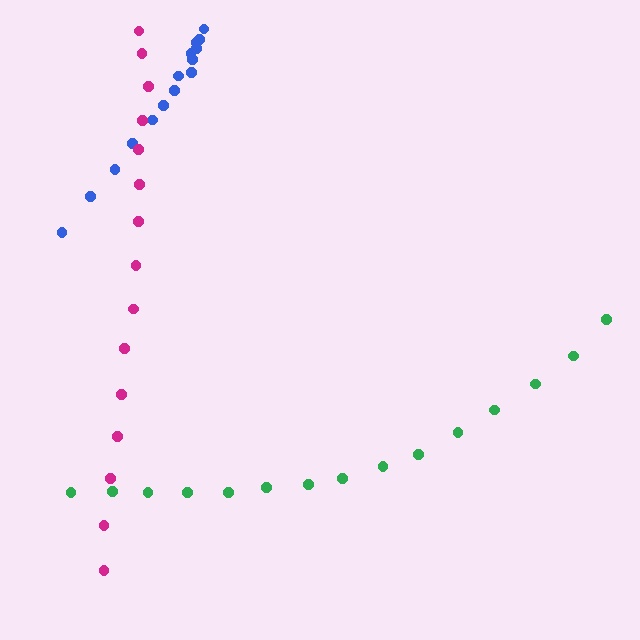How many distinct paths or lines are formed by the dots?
There are 3 distinct paths.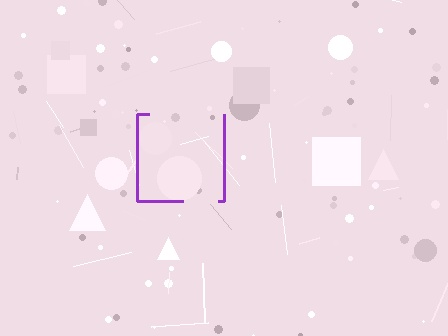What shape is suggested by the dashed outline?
The dashed outline suggests a square.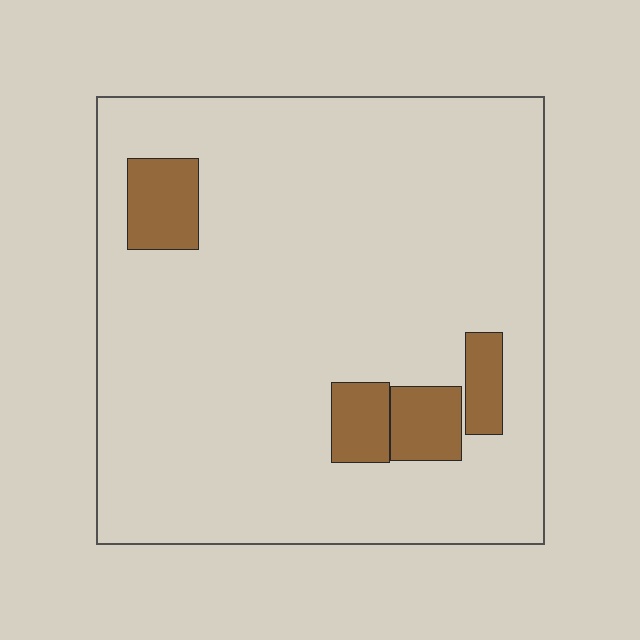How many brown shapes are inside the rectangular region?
4.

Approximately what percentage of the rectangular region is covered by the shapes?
Approximately 10%.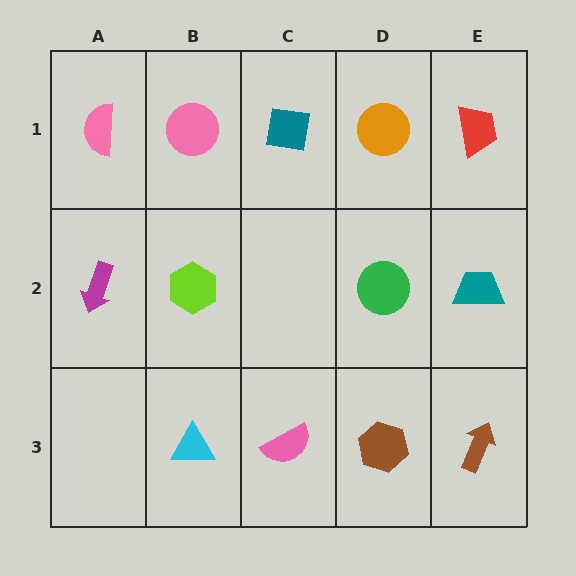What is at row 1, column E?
A red trapezoid.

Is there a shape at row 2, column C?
No, that cell is empty.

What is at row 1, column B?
A pink circle.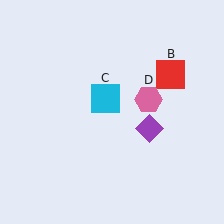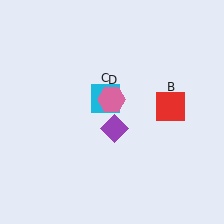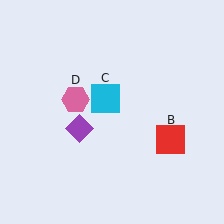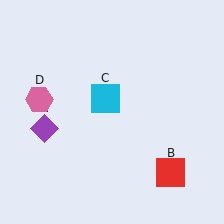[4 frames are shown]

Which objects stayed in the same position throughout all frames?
Cyan square (object C) remained stationary.